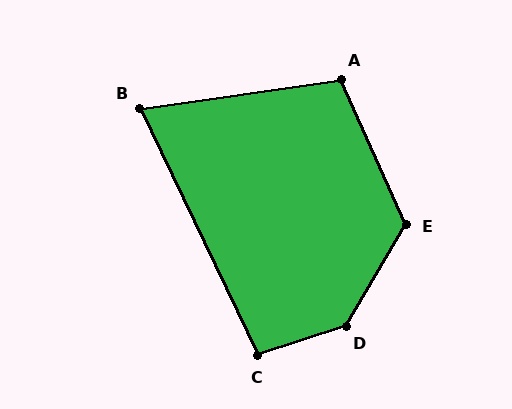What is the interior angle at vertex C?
Approximately 97 degrees (obtuse).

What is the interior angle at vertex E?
Approximately 125 degrees (obtuse).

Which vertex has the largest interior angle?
D, at approximately 139 degrees.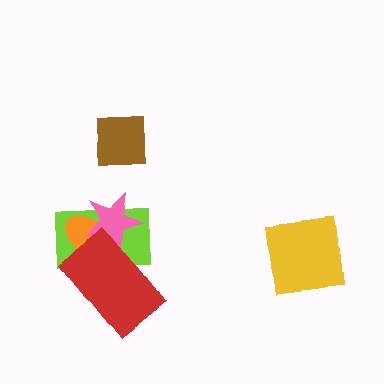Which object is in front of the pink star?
The red rectangle is in front of the pink star.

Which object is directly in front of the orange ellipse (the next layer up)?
The pink star is directly in front of the orange ellipse.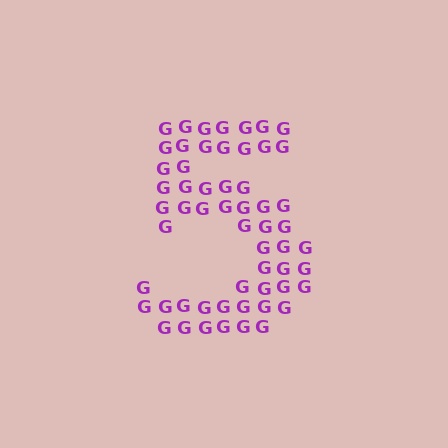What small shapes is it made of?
It is made of small letter G's.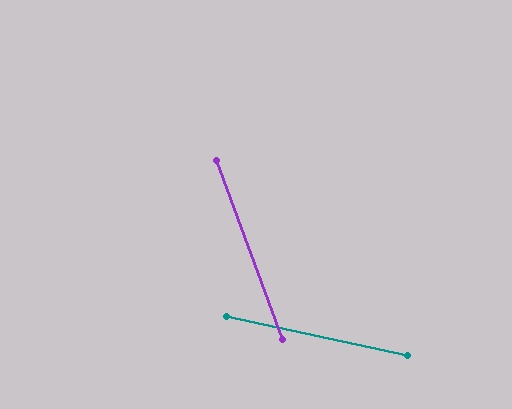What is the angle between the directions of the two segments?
Approximately 58 degrees.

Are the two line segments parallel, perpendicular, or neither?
Neither parallel nor perpendicular — they differ by about 58°.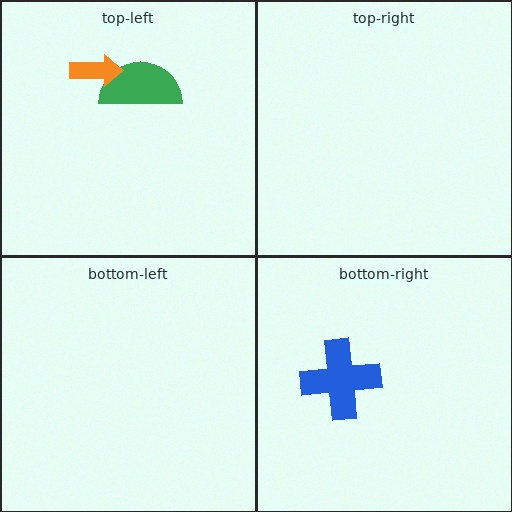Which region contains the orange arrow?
The top-left region.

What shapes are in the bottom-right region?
The blue cross.